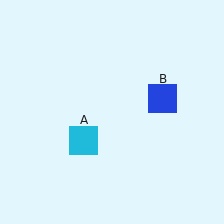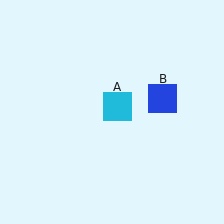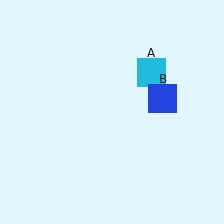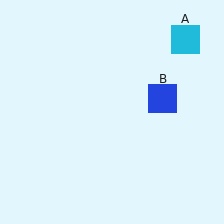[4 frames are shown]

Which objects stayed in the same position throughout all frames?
Blue square (object B) remained stationary.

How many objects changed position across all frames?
1 object changed position: cyan square (object A).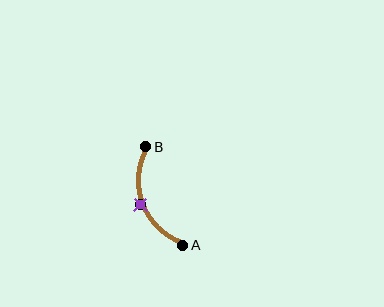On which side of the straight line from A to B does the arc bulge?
The arc bulges to the left of the straight line connecting A and B.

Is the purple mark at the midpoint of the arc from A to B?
Yes. The purple mark lies on the arc at equal arc-length from both A and B — it is the arc midpoint.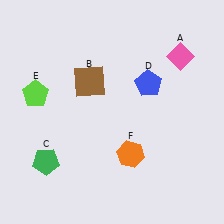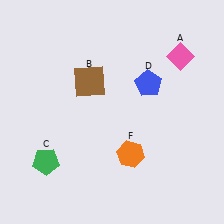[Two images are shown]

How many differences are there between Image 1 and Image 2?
There is 1 difference between the two images.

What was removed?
The lime pentagon (E) was removed in Image 2.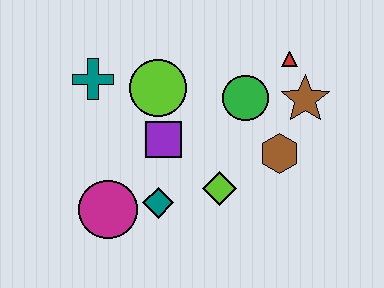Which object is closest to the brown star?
The red triangle is closest to the brown star.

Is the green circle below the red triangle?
Yes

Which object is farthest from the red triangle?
The magenta circle is farthest from the red triangle.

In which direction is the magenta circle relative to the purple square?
The magenta circle is below the purple square.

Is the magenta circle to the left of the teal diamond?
Yes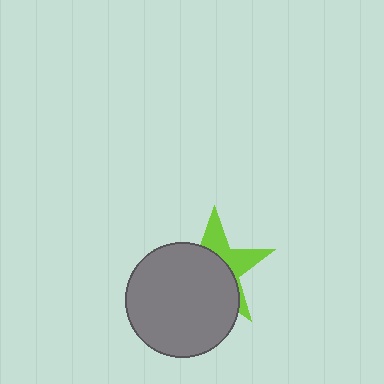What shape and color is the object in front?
The object in front is a gray circle.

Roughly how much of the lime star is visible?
A small part of it is visible (roughly 37%).